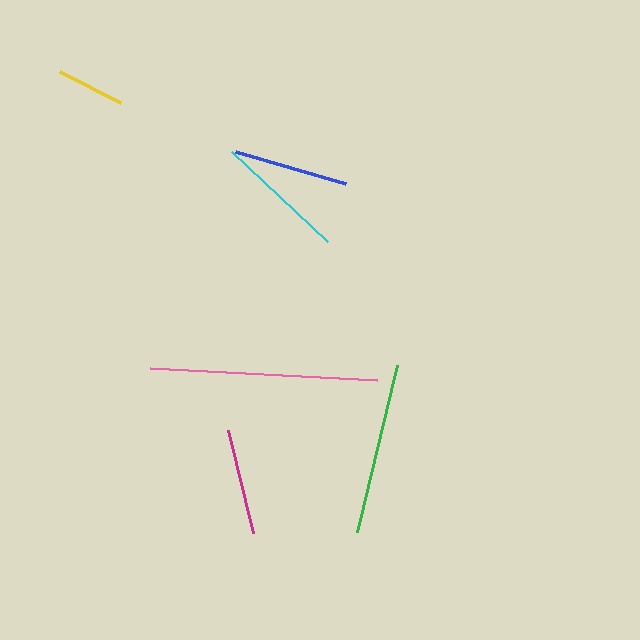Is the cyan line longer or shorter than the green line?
The green line is longer than the cyan line.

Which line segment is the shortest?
The yellow line is the shortest at approximately 69 pixels.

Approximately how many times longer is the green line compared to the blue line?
The green line is approximately 1.5 times the length of the blue line.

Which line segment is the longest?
The pink line is the longest at approximately 227 pixels.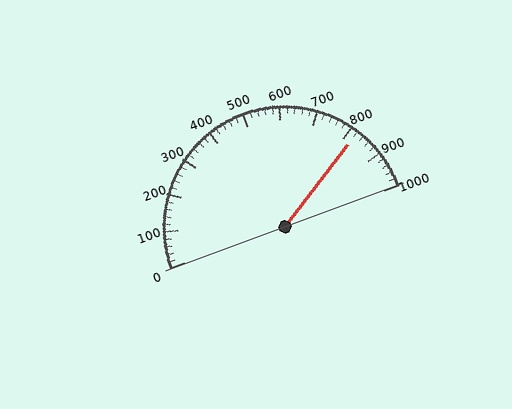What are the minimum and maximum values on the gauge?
The gauge ranges from 0 to 1000.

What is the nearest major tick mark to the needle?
The nearest major tick mark is 800.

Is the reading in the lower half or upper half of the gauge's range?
The reading is in the upper half of the range (0 to 1000).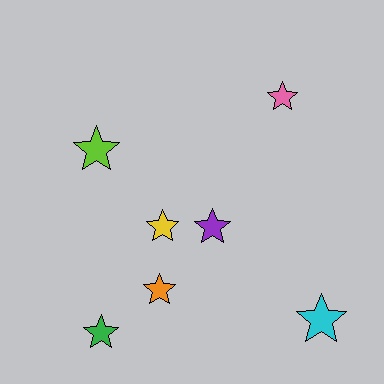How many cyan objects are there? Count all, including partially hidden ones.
There is 1 cyan object.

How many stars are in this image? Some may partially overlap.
There are 7 stars.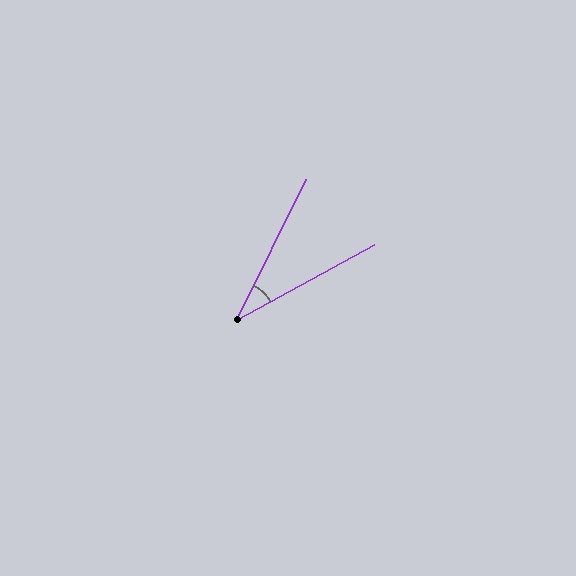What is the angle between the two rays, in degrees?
Approximately 35 degrees.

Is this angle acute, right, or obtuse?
It is acute.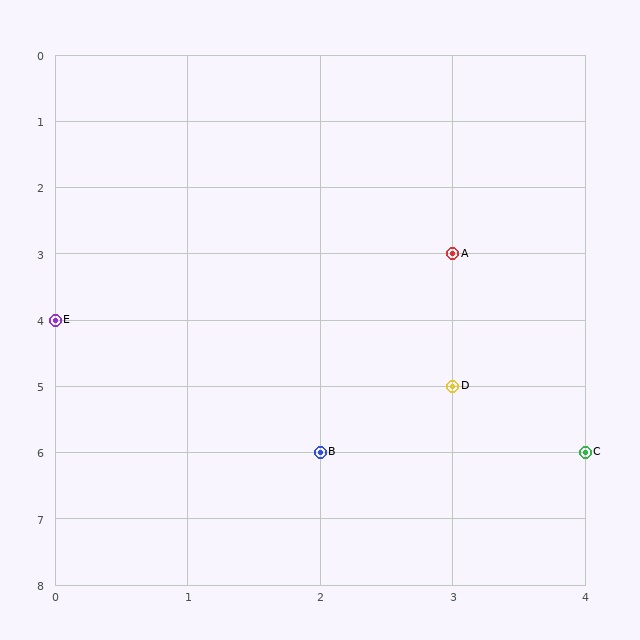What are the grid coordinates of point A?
Point A is at grid coordinates (3, 3).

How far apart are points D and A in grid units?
Points D and A are 2 rows apart.